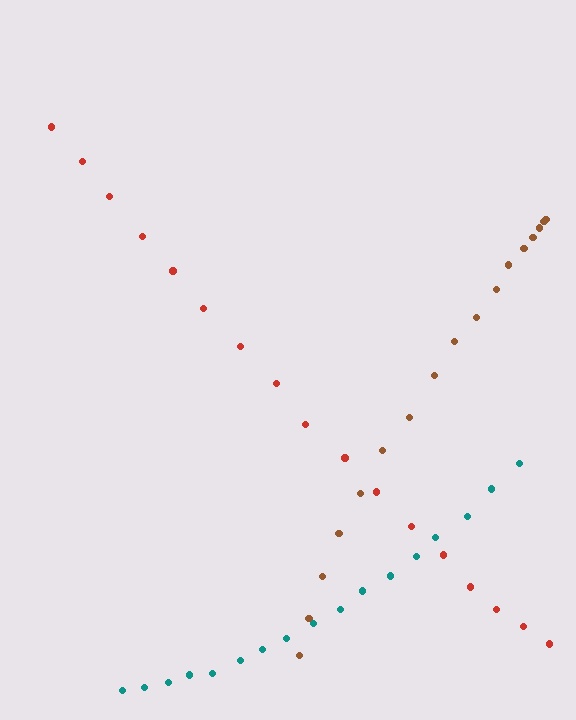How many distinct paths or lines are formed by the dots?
There are 3 distinct paths.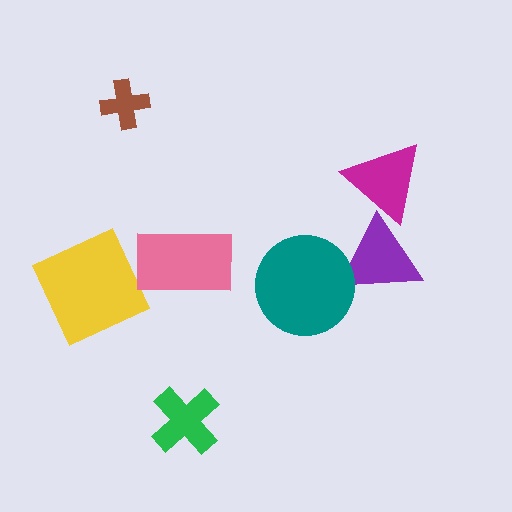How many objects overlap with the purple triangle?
2 objects overlap with the purple triangle.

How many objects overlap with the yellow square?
0 objects overlap with the yellow square.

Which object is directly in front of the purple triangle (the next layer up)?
The magenta triangle is directly in front of the purple triangle.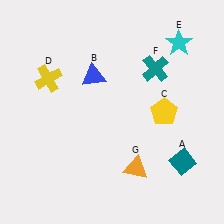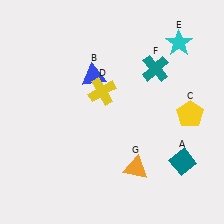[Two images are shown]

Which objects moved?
The objects that moved are: the yellow pentagon (C), the yellow cross (D).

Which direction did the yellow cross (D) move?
The yellow cross (D) moved right.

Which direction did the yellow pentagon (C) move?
The yellow pentagon (C) moved right.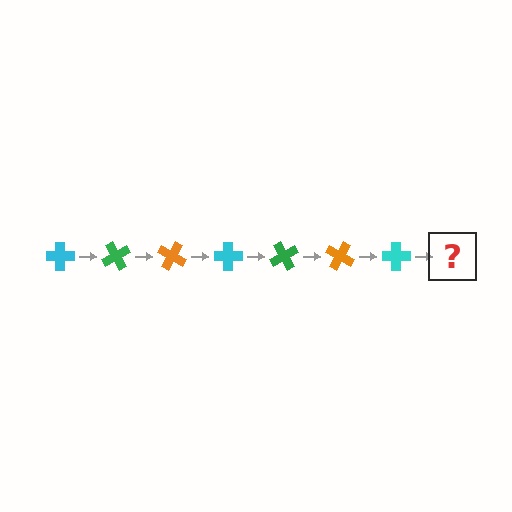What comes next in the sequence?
The next element should be a green cross, rotated 420 degrees from the start.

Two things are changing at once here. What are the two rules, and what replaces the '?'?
The two rules are that it rotates 60 degrees each step and the color cycles through cyan, green, and orange. The '?' should be a green cross, rotated 420 degrees from the start.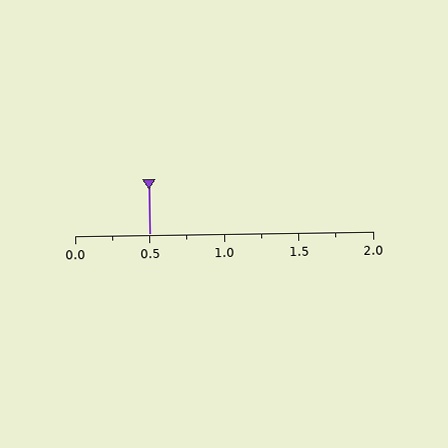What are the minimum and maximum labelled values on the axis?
The axis runs from 0.0 to 2.0.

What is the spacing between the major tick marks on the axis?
The major ticks are spaced 0.5 apart.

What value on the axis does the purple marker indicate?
The marker indicates approximately 0.5.